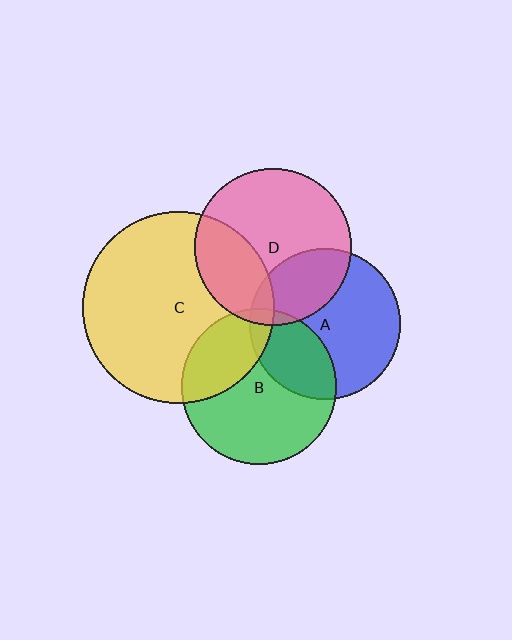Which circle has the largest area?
Circle C (yellow).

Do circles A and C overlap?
Yes.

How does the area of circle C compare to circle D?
Approximately 1.5 times.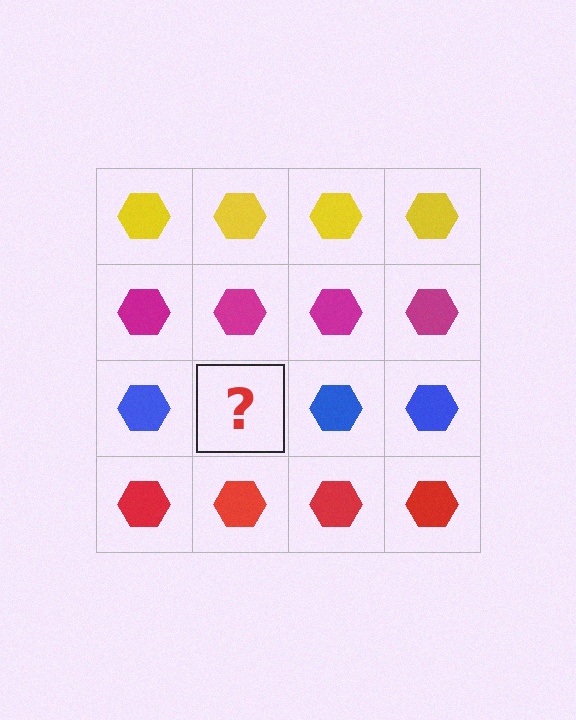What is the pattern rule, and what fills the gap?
The rule is that each row has a consistent color. The gap should be filled with a blue hexagon.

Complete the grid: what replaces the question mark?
The question mark should be replaced with a blue hexagon.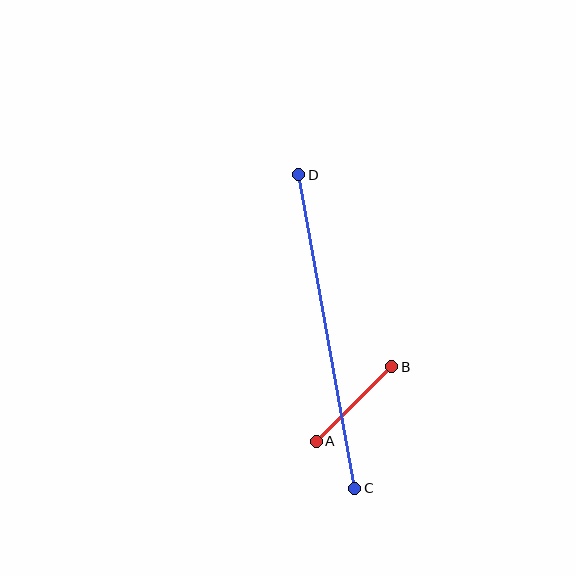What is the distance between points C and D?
The distance is approximately 318 pixels.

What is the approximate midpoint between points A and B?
The midpoint is at approximately (354, 404) pixels.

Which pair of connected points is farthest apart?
Points C and D are farthest apart.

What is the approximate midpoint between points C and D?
The midpoint is at approximately (327, 331) pixels.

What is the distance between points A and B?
The distance is approximately 106 pixels.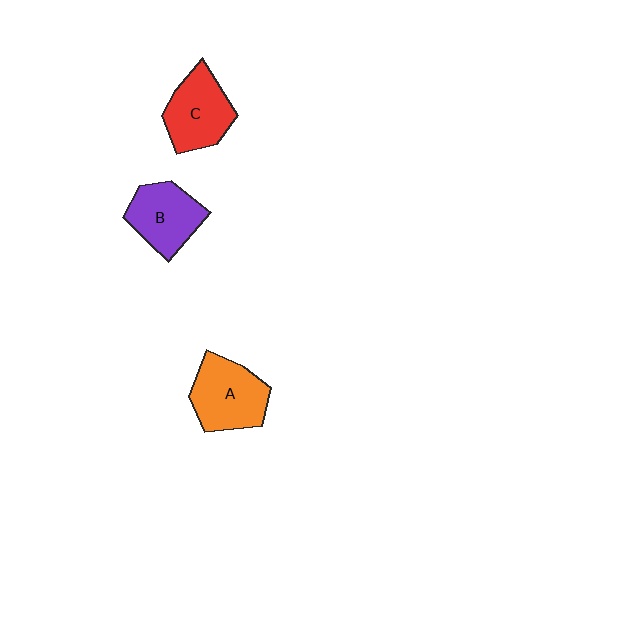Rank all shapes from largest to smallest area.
From largest to smallest: A (orange), C (red), B (purple).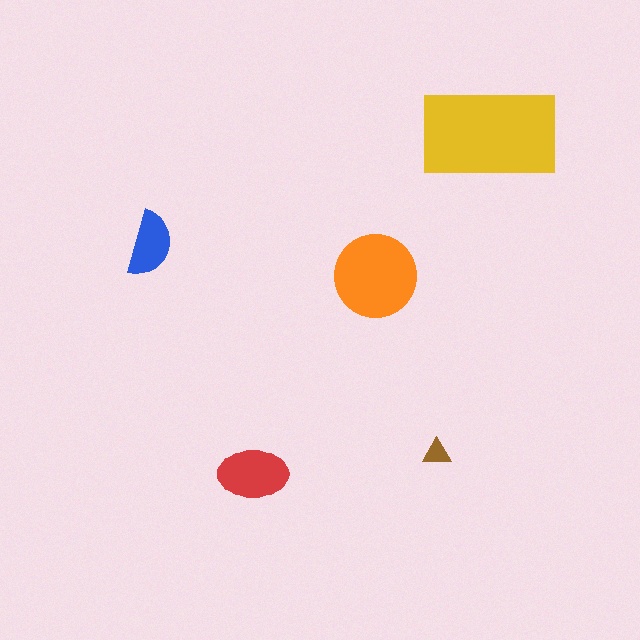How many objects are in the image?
There are 5 objects in the image.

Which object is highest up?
The yellow rectangle is topmost.